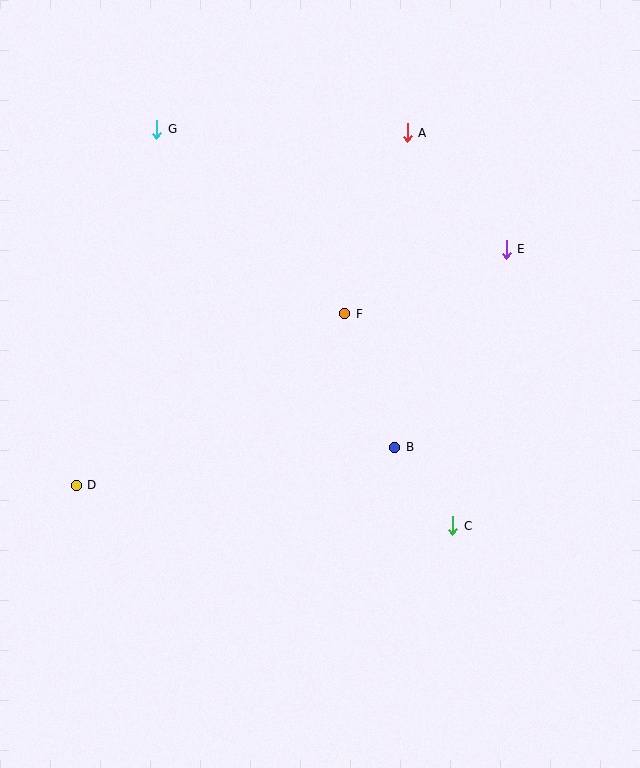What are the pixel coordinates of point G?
Point G is at (157, 129).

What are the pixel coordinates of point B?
Point B is at (395, 448).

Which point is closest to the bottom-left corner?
Point D is closest to the bottom-left corner.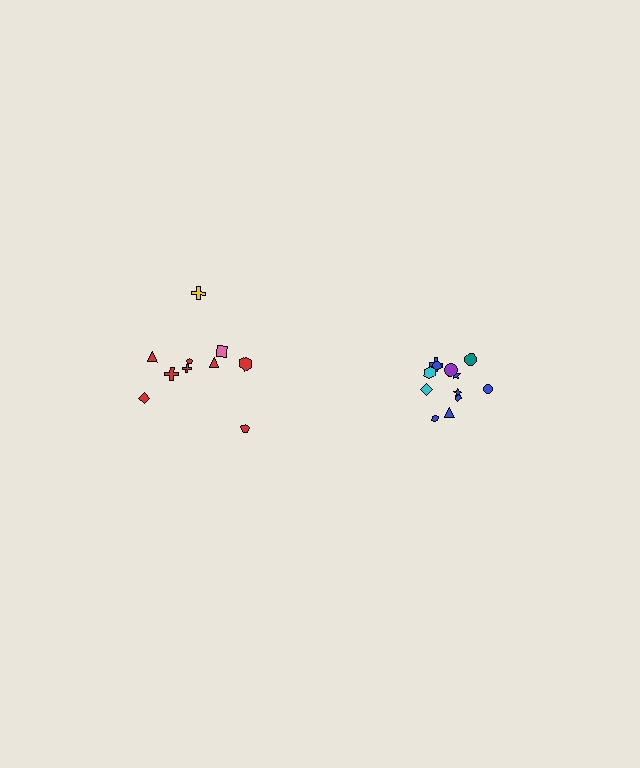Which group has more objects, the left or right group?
The right group.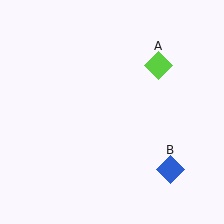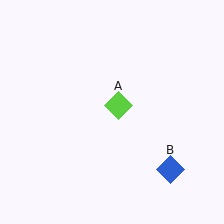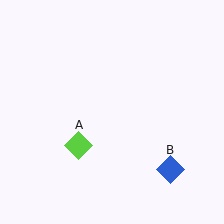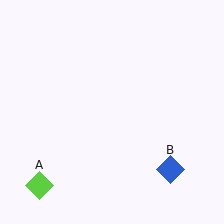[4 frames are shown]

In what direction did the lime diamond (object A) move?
The lime diamond (object A) moved down and to the left.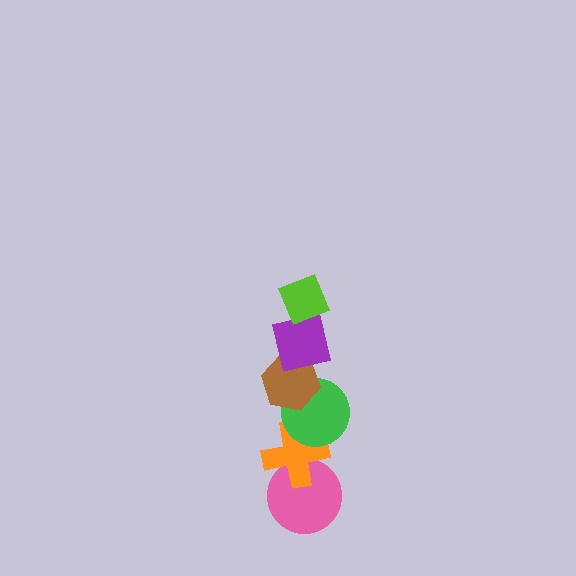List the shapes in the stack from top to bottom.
From top to bottom: the lime diamond, the purple square, the brown hexagon, the green circle, the orange cross, the pink circle.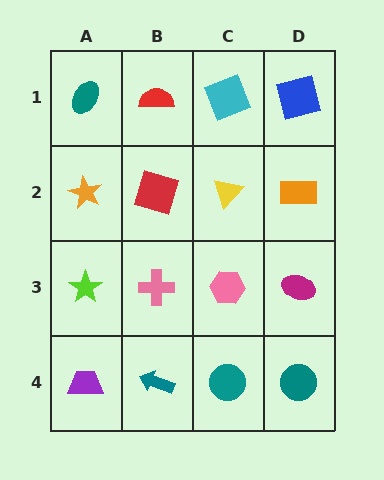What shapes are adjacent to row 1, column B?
A red square (row 2, column B), a teal ellipse (row 1, column A), a cyan square (row 1, column C).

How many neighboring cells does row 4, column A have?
2.